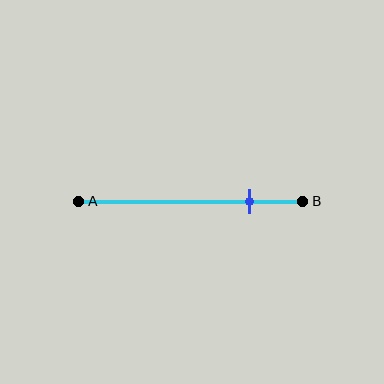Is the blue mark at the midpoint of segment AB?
No, the mark is at about 75% from A, not at the 50% midpoint.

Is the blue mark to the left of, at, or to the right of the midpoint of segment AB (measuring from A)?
The blue mark is to the right of the midpoint of segment AB.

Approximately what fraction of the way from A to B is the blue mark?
The blue mark is approximately 75% of the way from A to B.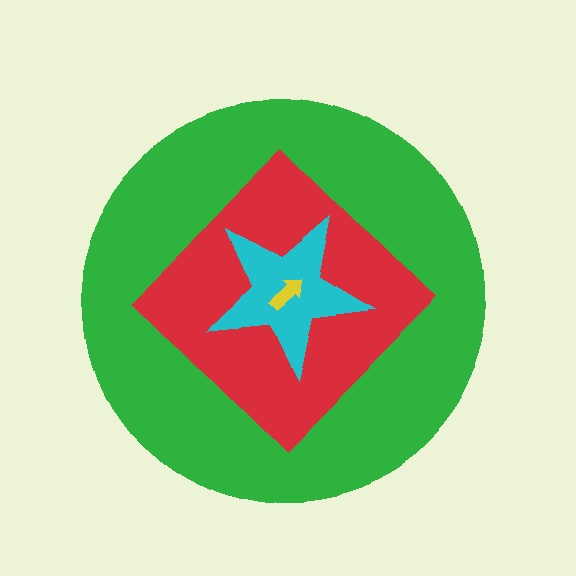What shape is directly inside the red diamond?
The cyan star.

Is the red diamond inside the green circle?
Yes.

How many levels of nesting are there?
4.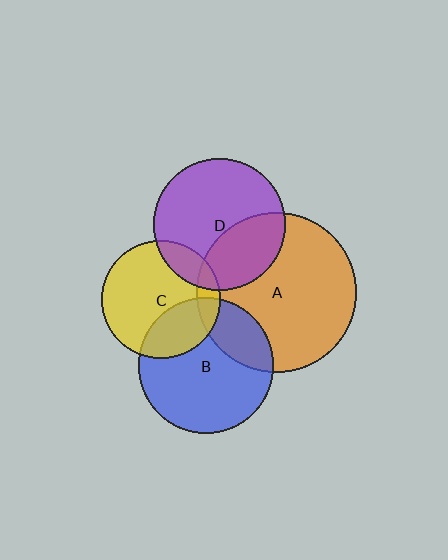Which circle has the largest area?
Circle A (orange).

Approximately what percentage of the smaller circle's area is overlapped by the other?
Approximately 30%.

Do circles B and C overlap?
Yes.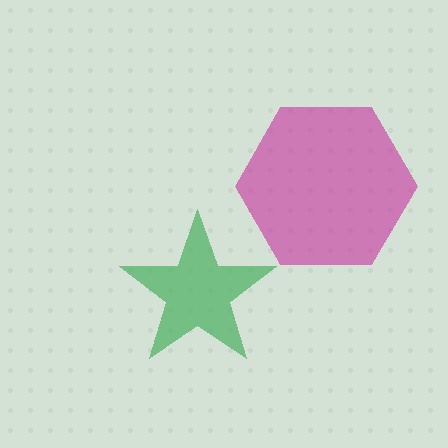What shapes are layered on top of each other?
The layered shapes are: a magenta hexagon, a green star.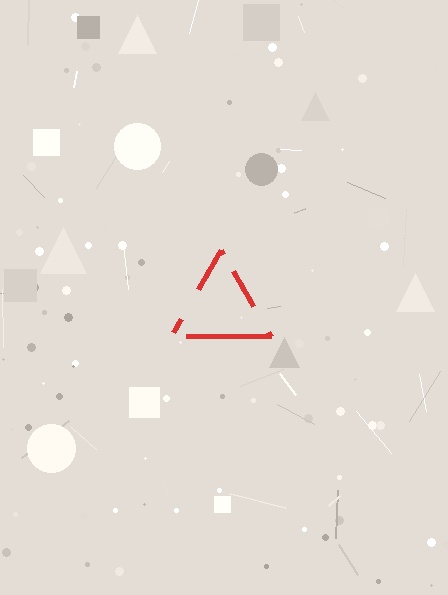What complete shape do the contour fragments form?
The contour fragments form a triangle.